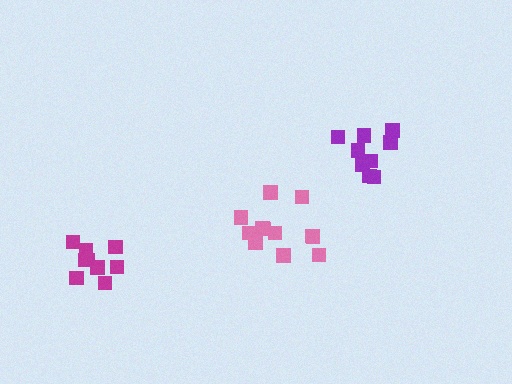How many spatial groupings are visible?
There are 3 spatial groupings.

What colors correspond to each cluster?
The clusters are colored: purple, pink, magenta.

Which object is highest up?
The purple cluster is topmost.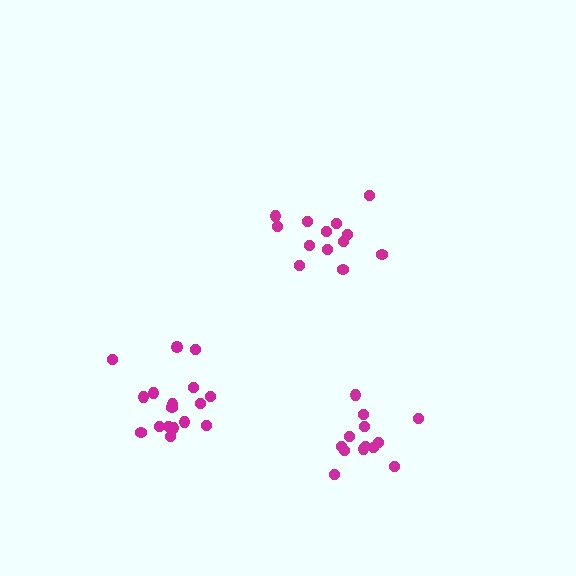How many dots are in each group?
Group 1: 13 dots, Group 2: 13 dots, Group 3: 17 dots (43 total).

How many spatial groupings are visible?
There are 3 spatial groupings.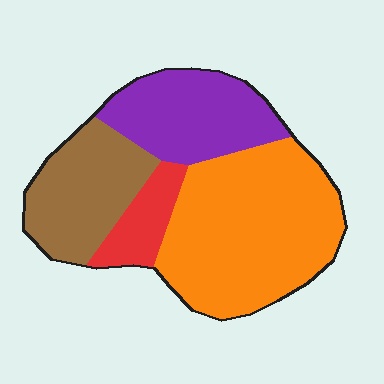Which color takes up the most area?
Orange, at roughly 45%.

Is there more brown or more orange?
Orange.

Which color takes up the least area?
Red, at roughly 10%.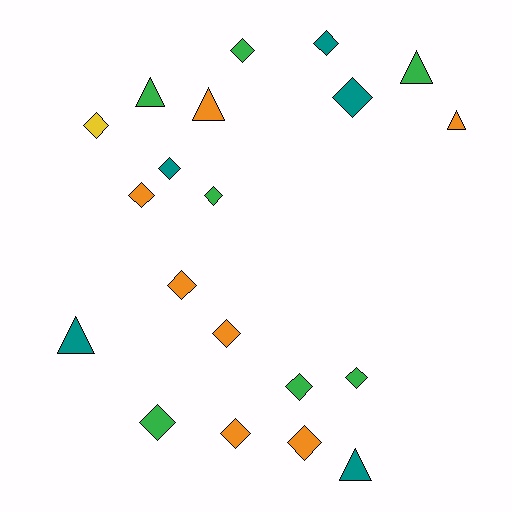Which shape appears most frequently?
Diamond, with 14 objects.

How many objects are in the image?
There are 20 objects.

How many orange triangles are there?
There are 2 orange triangles.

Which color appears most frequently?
Green, with 7 objects.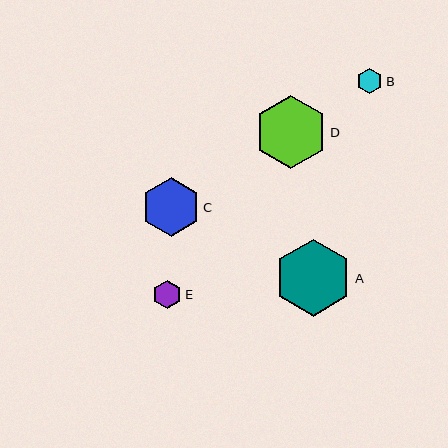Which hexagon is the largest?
Hexagon A is the largest with a size of approximately 77 pixels.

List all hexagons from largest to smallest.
From largest to smallest: A, D, C, E, B.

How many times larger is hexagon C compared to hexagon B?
Hexagon C is approximately 2.3 times the size of hexagon B.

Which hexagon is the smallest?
Hexagon B is the smallest with a size of approximately 26 pixels.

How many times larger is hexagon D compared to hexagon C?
Hexagon D is approximately 1.2 times the size of hexagon C.